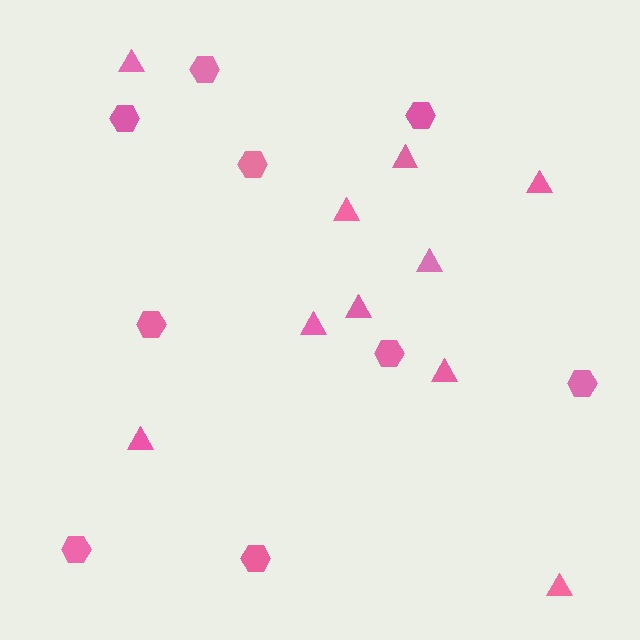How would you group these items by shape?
There are 2 groups: one group of triangles (10) and one group of hexagons (9).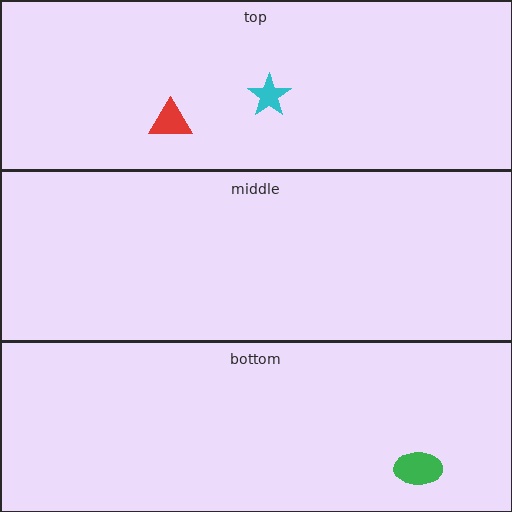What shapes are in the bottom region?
The green ellipse.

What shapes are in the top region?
The red triangle, the cyan star.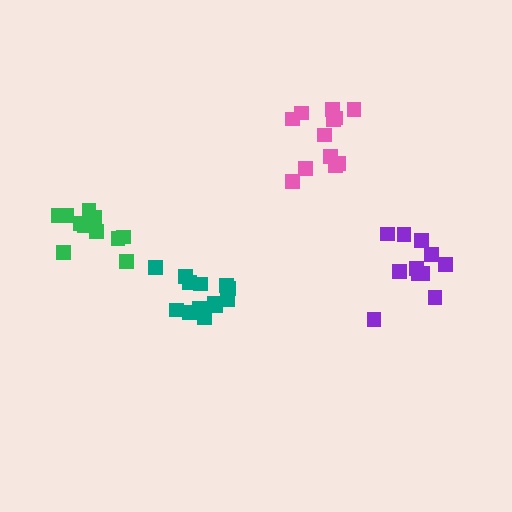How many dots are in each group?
Group 1: 12 dots, Group 2: 14 dots, Group 3: 12 dots, Group 4: 12 dots (50 total).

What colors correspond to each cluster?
The clusters are colored: pink, teal, green, purple.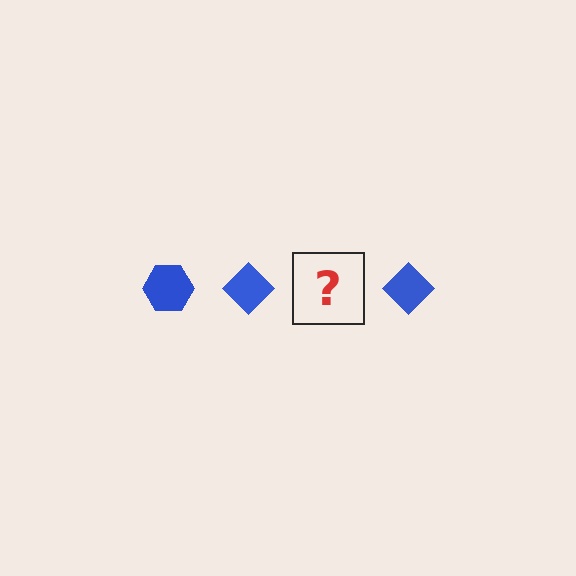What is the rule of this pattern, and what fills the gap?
The rule is that the pattern cycles through hexagon, diamond shapes in blue. The gap should be filled with a blue hexagon.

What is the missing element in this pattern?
The missing element is a blue hexagon.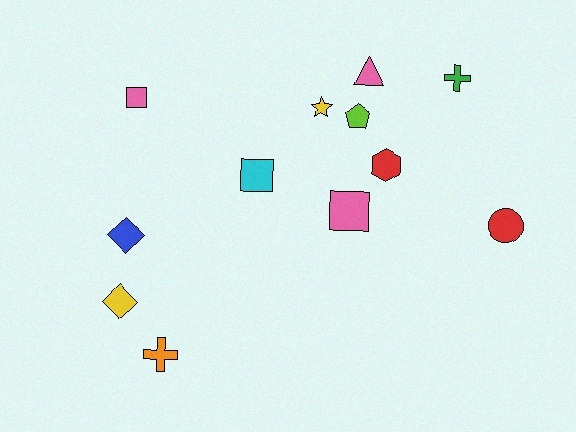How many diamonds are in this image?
There are 2 diamonds.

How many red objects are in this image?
There are 2 red objects.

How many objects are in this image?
There are 12 objects.